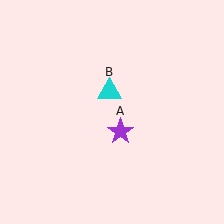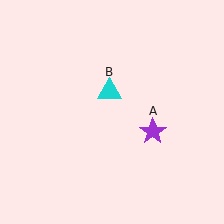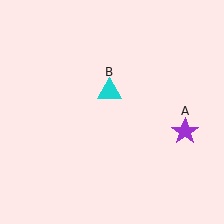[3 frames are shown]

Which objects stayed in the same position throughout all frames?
Cyan triangle (object B) remained stationary.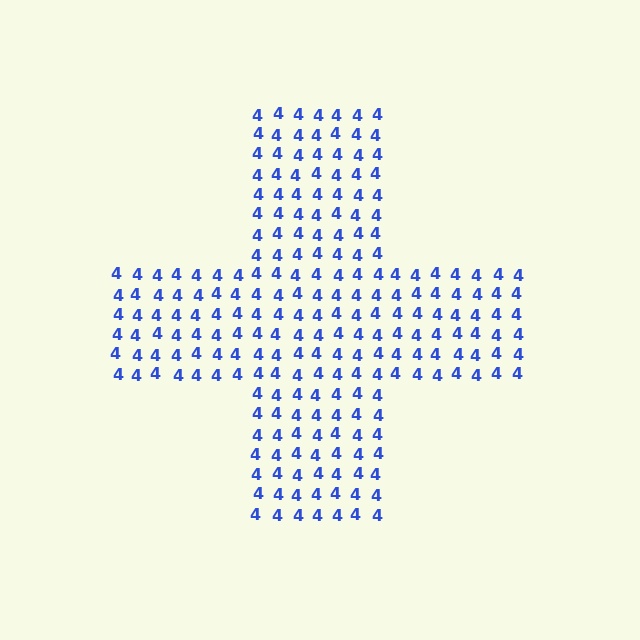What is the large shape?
The large shape is a cross.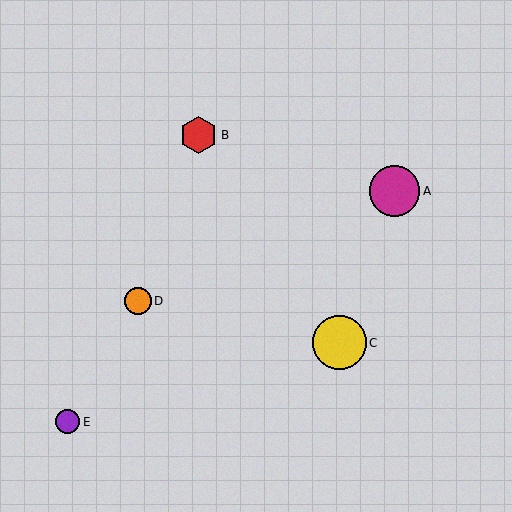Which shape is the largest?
The yellow circle (labeled C) is the largest.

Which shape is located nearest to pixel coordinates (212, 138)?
The red hexagon (labeled B) at (199, 135) is nearest to that location.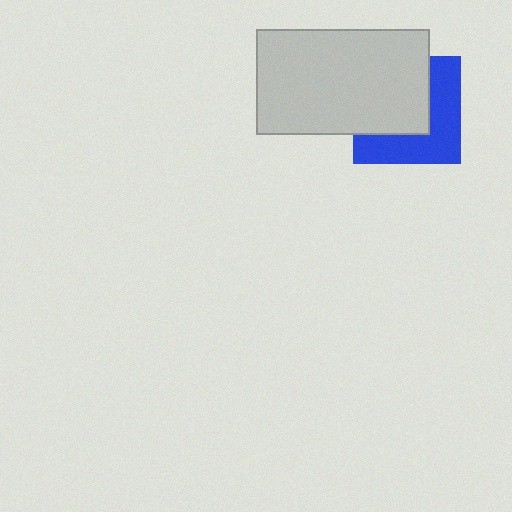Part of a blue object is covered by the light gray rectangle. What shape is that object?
It is a square.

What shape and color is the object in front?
The object in front is a light gray rectangle.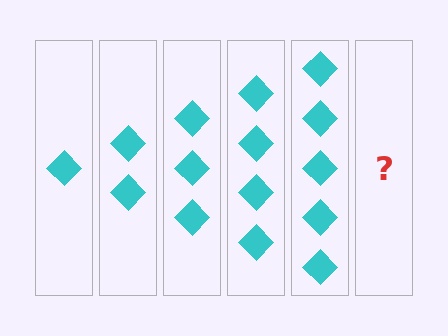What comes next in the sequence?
The next element should be 6 diamonds.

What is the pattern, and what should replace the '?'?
The pattern is that each step adds one more diamond. The '?' should be 6 diamonds.